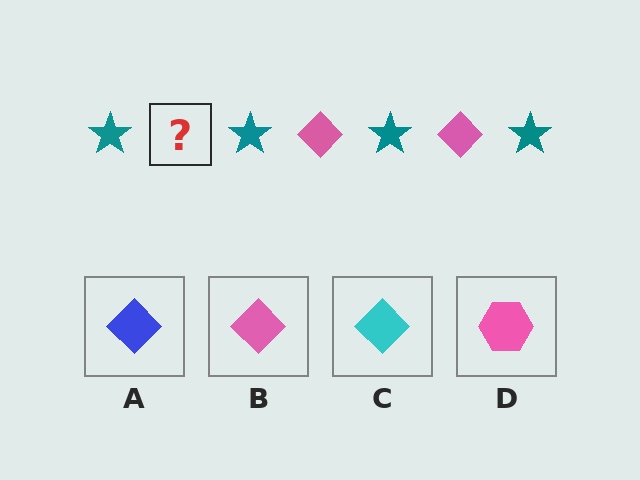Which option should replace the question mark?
Option B.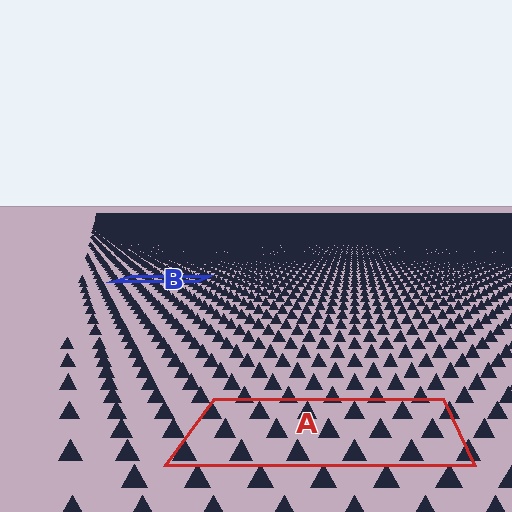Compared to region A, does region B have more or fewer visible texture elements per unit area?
Region B has more texture elements per unit area — they are packed more densely because it is farther away.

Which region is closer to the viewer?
Region A is closer. The texture elements there are larger and more spread out.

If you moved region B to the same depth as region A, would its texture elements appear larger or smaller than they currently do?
They would appear larger. At a closer depth, the same texture elements are projected at a bigger on-screen size.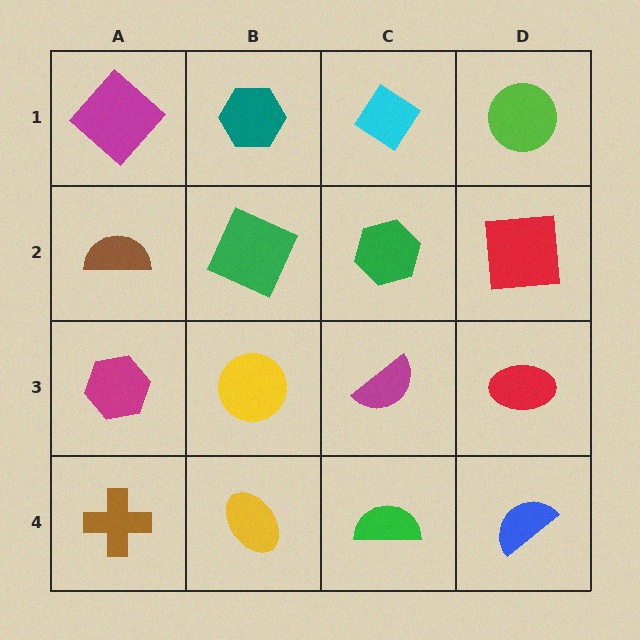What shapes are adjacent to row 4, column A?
A magenta hexagon (row 3, column A), a yellow ellipse (row 4, column B).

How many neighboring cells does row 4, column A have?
2.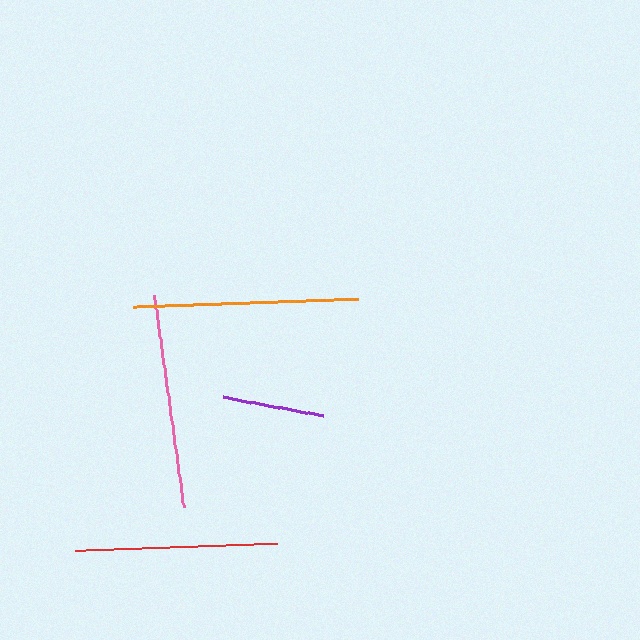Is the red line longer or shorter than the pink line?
The pink line is longer than the red line.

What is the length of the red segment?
The red segment is approximately 202 pixels long.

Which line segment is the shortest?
The purple line is the shortest at approximately 103 pixels.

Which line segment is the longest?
The orange line is the longest at approximately 225 pixels.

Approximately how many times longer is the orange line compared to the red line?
The orange line is approximately 1.1 times the length of the red line.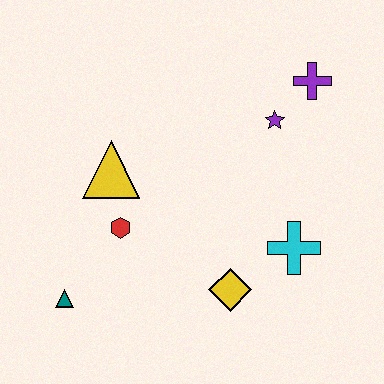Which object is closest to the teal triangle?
The red hexagon is closest to the teal triangle.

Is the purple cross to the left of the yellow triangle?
No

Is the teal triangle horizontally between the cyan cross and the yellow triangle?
No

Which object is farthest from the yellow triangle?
The purple cross is farthest from the yellow triangle.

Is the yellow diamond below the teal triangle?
No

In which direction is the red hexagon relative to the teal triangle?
The red hexagon is above the teal triangle.